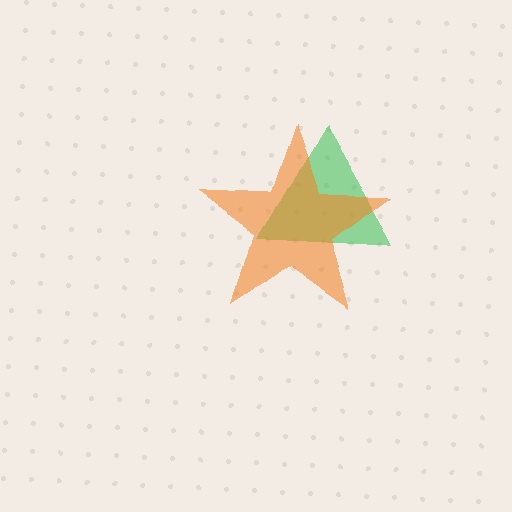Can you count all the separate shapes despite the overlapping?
Yes, there are 2 separate shapes.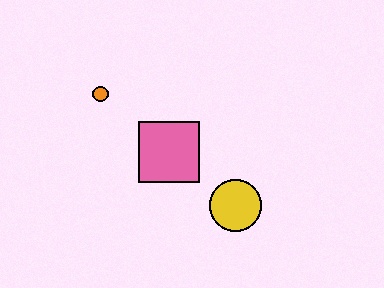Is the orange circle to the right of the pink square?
No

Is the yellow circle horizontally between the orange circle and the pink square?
No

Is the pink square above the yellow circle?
Yes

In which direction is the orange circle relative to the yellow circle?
The orange circle is to the left of the yellow circle.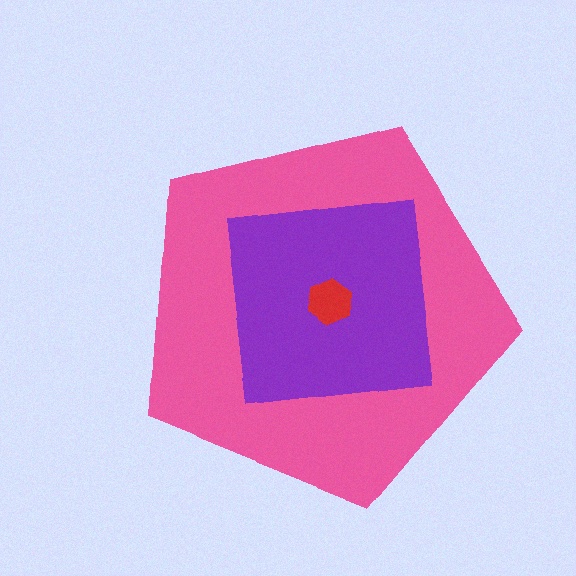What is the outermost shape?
The pink pentagon.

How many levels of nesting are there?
3.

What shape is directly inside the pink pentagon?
The purple square.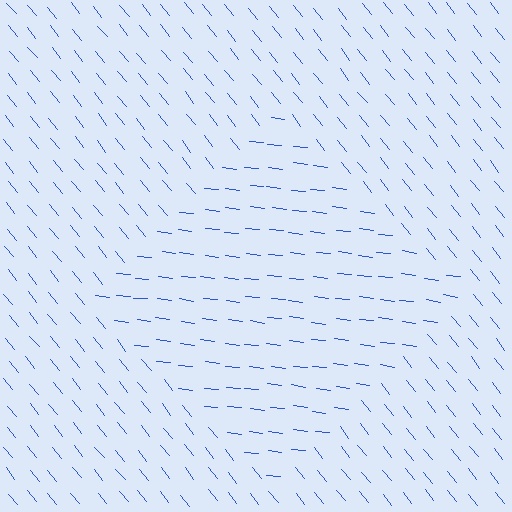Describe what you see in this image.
The image is filled with small blue line segments. A diamond region in the image has lines oriented differently from the surrounding lines, creating a visible texture boundary.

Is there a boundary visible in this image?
Yes, there is a texture boundary formed by a change in line orientation.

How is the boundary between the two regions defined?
The boundary is defined purely by a change in line orientation (approximately 45 degrees difference). All lines are the same color and thickness.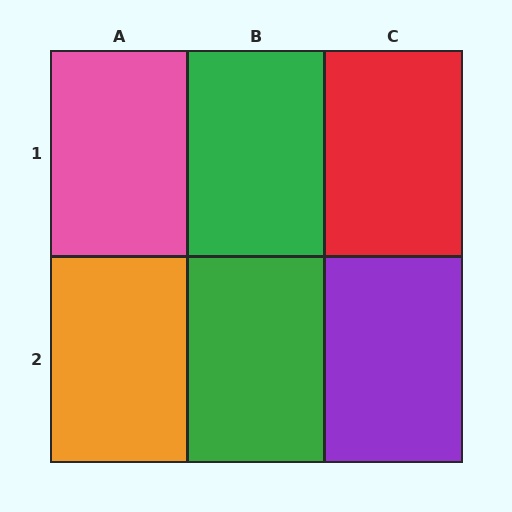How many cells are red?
1 cell is red.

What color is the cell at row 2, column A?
Orange.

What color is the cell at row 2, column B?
Green.